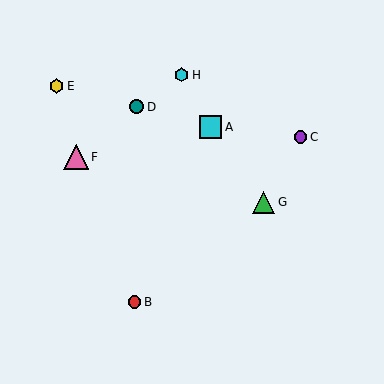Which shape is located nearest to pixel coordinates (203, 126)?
The cyan square (labeled A) at (211, 127) is nearest to that location.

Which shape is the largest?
The pink triangle (labeled F) is the largest.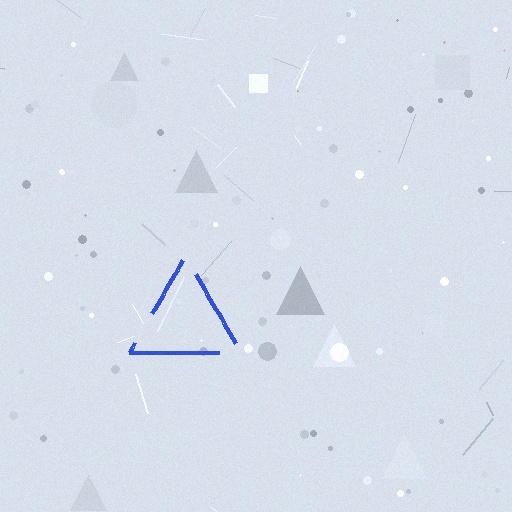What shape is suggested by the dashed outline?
The dashed outline suggests a triangle.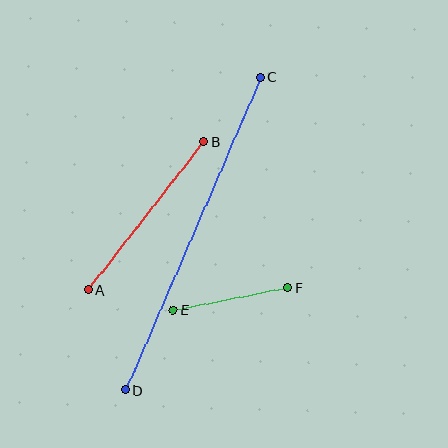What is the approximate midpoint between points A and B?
The midpoint is at approximately (146, 216) pixels.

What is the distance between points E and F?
The distance is approximately 117 pixels.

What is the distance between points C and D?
The distance is approximately 340 pixels.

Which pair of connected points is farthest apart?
Points C and D are farthest apart.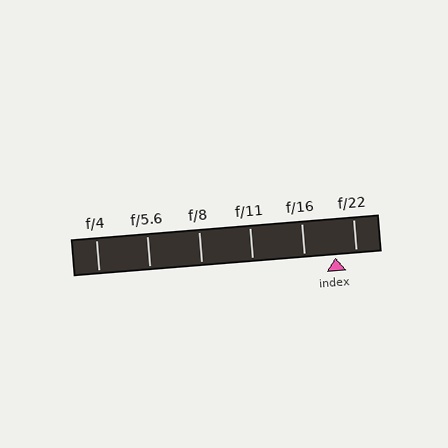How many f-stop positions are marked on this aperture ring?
There are 6 f-stop positions marked.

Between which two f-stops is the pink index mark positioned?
The index mark is between f/16 and f/22.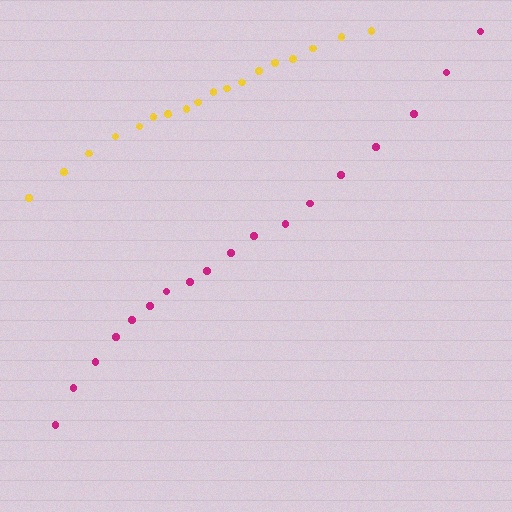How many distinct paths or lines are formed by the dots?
There are 2 distinct paths.